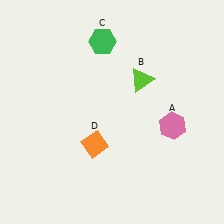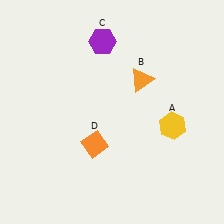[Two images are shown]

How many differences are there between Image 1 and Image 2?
There are 3 differences between the two images.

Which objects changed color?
A changed from pink to yellow. B changed from lime to orange. C changed from green to purple.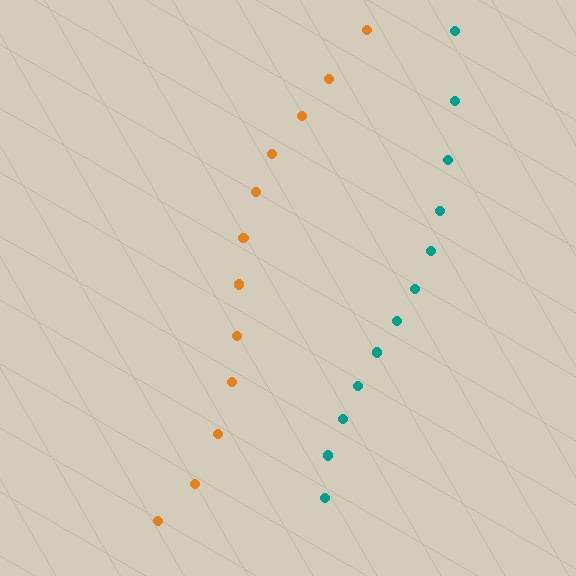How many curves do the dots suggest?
There are 2 distinct paths.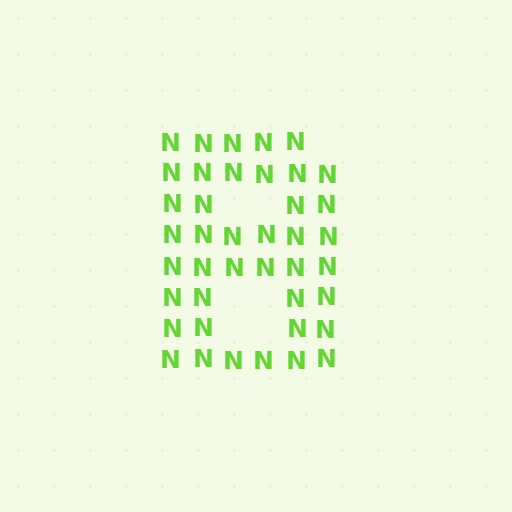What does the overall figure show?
The overall figure shows the letter B.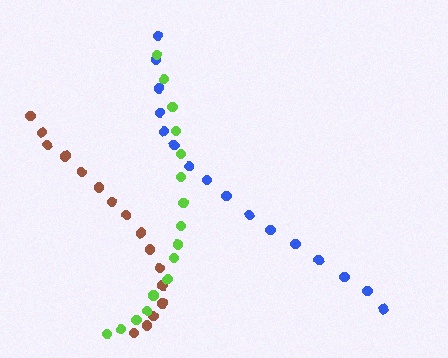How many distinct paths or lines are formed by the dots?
There are 3 distinct paths.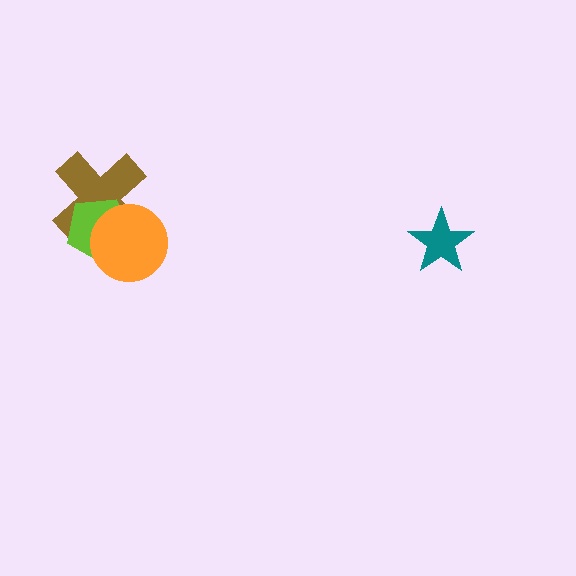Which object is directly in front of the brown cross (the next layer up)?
The lime pentagon is directly in front of the brown cross.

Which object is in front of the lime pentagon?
The orange circle is in front of the lime pentagon.